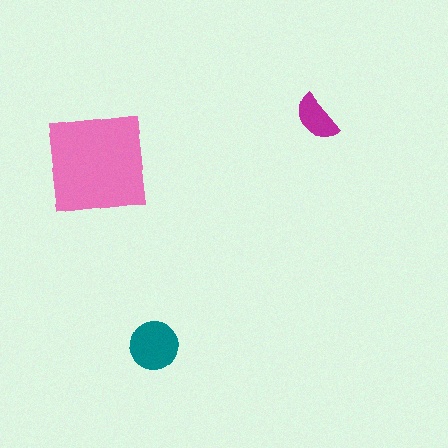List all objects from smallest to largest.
The magenta semicircle, the teal circle, the pink square.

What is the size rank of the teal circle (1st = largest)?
2nd.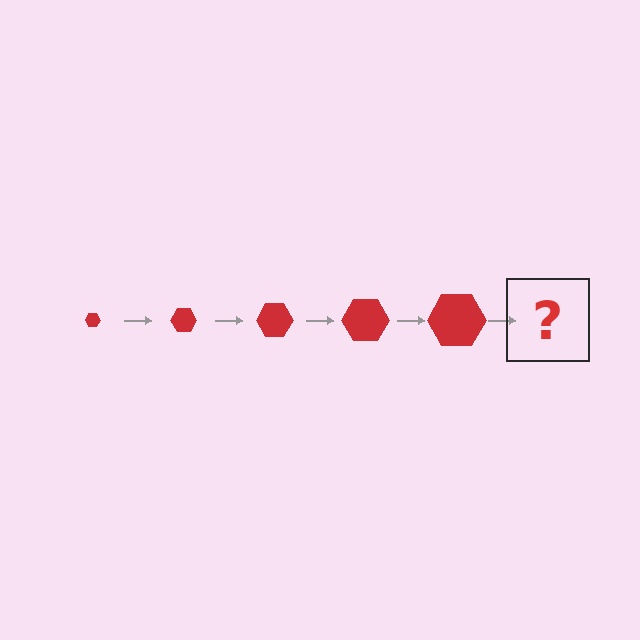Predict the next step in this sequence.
The next step is a red hexagon, larger than the previous one.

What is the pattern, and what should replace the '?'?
The pattern is that the hexagon gets progressively larger each step. The '?' should be a red hexagon, larger than the previous one.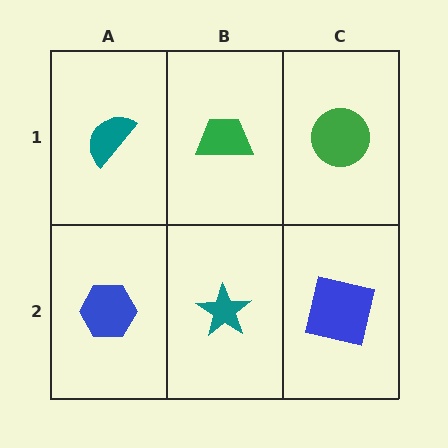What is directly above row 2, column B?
A green trapezoid.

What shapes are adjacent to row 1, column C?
A blue square (row 2, column C), a green trapezoid (row 1, column B).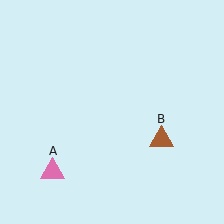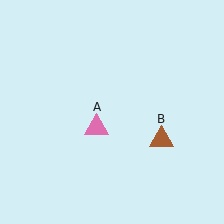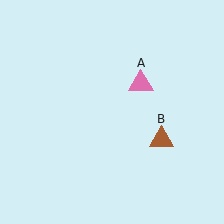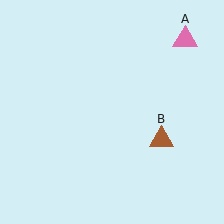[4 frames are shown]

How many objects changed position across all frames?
1 object changed position: pink triangle (object A).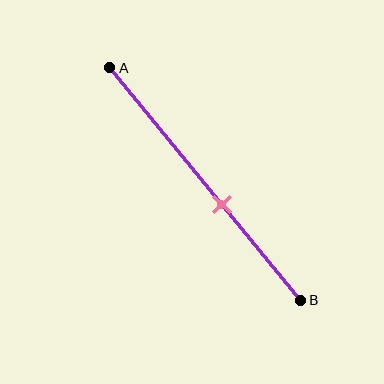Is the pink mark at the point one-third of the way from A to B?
No, the mark is at about 60% from A, not at the 33% one-third point.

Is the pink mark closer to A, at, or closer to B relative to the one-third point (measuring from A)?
The pink mark is closer to point B than the one-third point of segment AB.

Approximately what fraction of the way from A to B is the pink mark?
The pink mark is approximately 60% of the way from A to B.